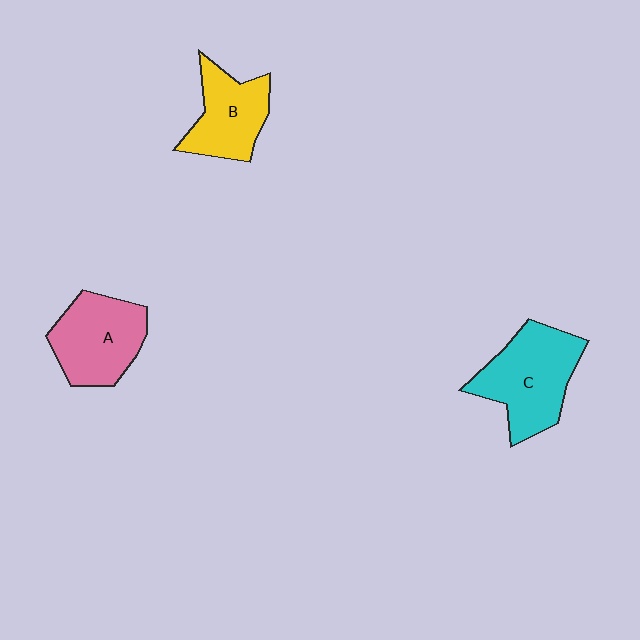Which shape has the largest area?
Shape C (cyan).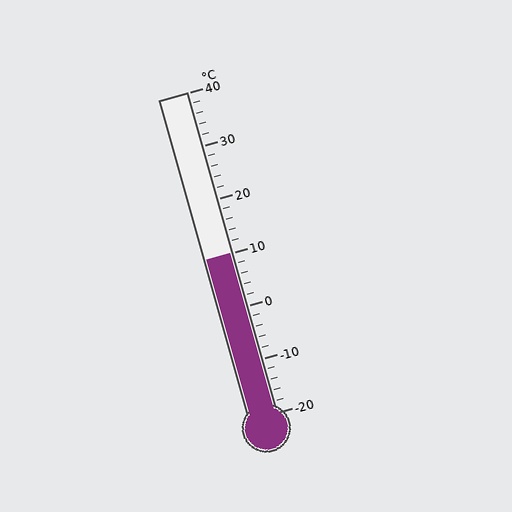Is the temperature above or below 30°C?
The temperature is below 30°C.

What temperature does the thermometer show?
The thermometer shows approximately 10°C.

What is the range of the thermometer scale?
The thermometer scale ranges from -20°C to 40°C.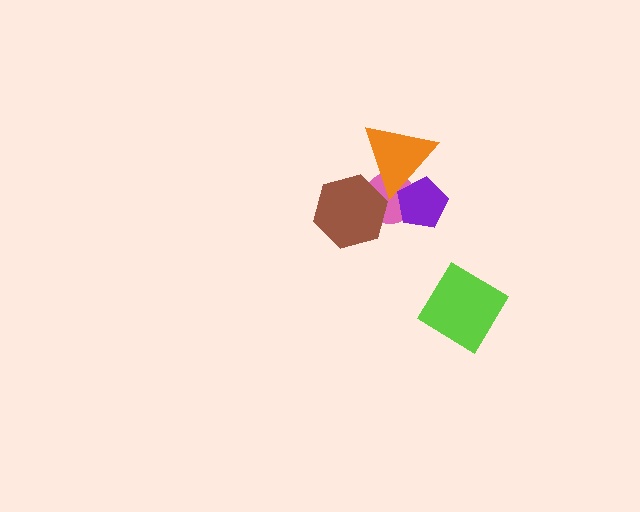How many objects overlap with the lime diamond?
0 objects overlap with the lime diamond.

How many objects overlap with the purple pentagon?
2 objects overlap with the purple pentagon.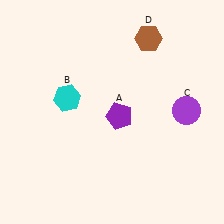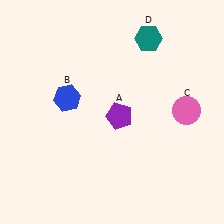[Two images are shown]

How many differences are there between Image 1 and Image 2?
There are 3 differences between the two images.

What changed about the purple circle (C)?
In Image 1, C is purple. In Image 2, it changed to pink.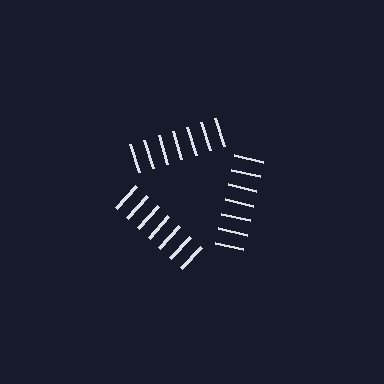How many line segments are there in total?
21 — 7 along each of the 3 edges.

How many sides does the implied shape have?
3 sides — the line-ends trace a triangle.